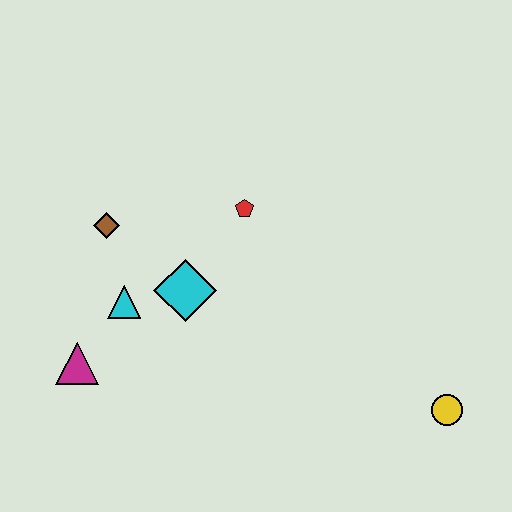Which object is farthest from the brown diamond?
The yellow circle is farthest from the brown diamond.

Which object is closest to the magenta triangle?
The cyan triangle is closest to the magenta triangle.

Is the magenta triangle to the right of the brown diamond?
No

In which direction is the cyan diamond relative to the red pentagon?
The cyan diamond is below the red pentagon.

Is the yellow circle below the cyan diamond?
Yes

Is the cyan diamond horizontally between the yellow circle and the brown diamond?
Yes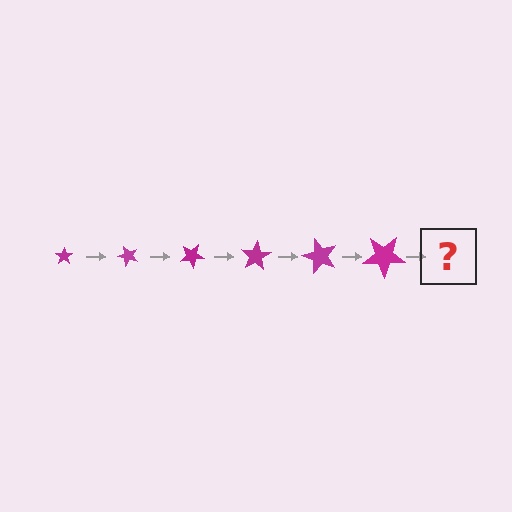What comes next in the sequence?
The next element should be a star, larger than the previous one and rotated 300 degrees from the start.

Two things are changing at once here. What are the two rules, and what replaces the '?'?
The two rules are that the star grows larger each step and it rotates 50 degrees each step. The '?' should be a star, larger than the previous one and rotated 300 degrees from the start.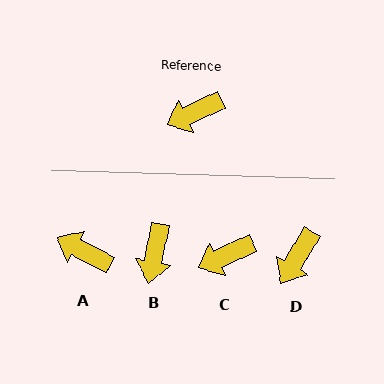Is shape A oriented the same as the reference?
No, it is off by about 53 degrees.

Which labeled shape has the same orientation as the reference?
C.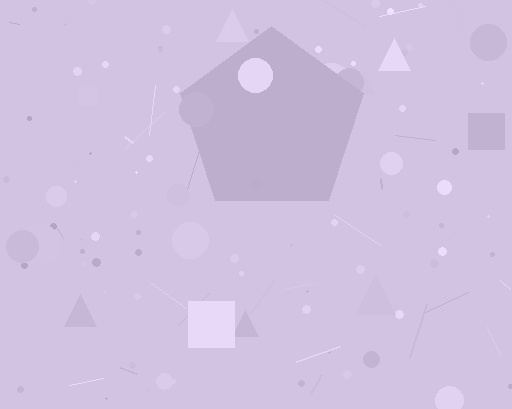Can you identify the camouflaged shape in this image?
The camouflaged shape is a pentagon.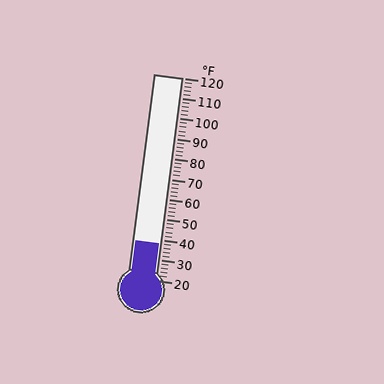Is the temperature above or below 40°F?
The temperature is below 40°F.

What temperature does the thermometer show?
The thermometer shows approximately 38°F.